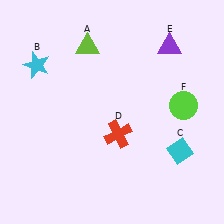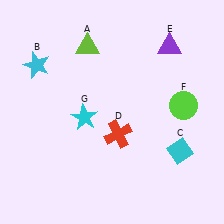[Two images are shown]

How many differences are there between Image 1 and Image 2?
There is 1 difference between the two images.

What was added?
A cyan star (G) was added in Image 2.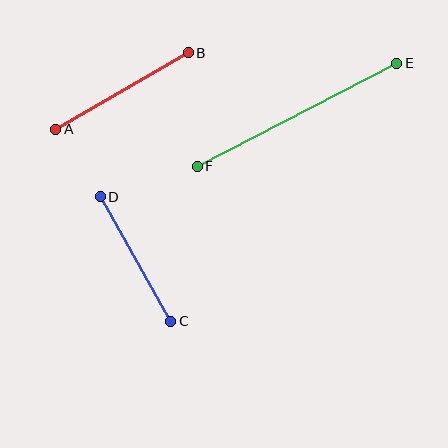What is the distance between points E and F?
The distance is approximately 224 pixels.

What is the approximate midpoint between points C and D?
The midpoint is at approximately (136, 259) pixels.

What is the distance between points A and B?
The distance is approximately 153 pixels.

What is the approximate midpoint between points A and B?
The midpoint is at approximately (122, 91) pixels.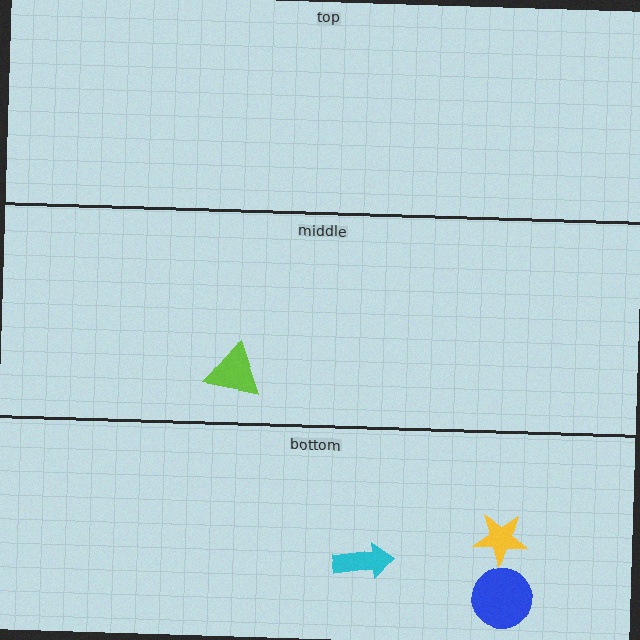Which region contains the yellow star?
The bottom region.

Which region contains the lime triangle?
The middle region.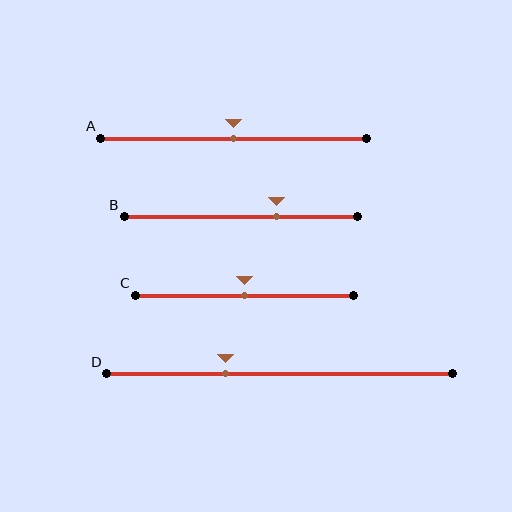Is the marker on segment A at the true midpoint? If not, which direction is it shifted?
Yes, the marker on segment A is at the true midpoint.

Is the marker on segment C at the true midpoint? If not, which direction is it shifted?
Yes, the marker on segment C is at the true midpoint.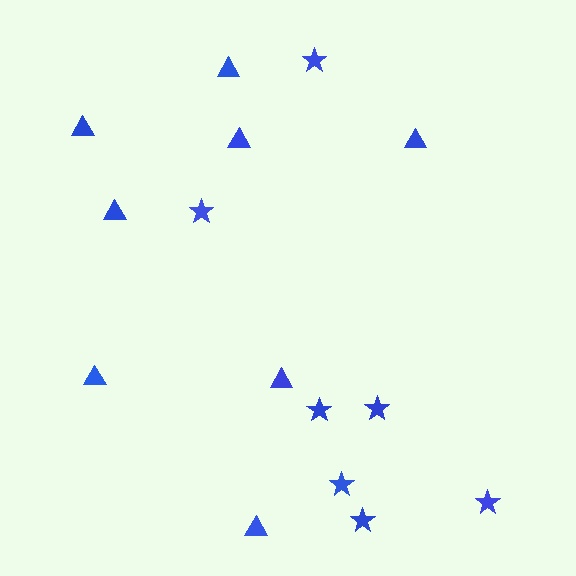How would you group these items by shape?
There are 2 groups: one group of stars (7) and one group of triangles (8).